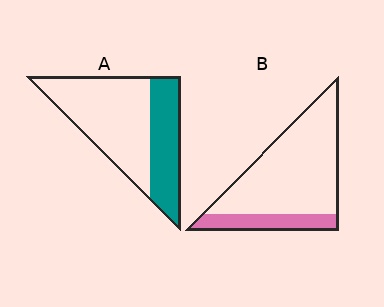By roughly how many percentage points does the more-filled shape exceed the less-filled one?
By roughly 15 percentage points (A over B).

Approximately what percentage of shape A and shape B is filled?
A is approximately 35% and B is approximately 20%.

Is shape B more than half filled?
No.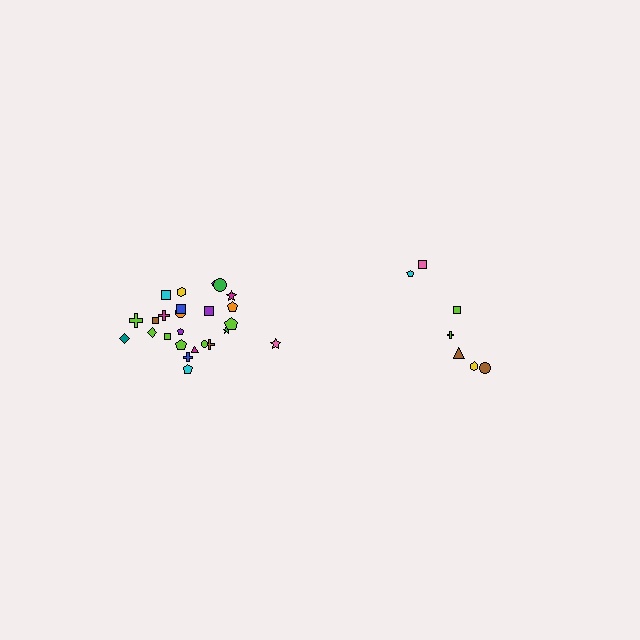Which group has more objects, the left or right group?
The left group.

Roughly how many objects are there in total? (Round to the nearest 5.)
Roughly 30 objects in total.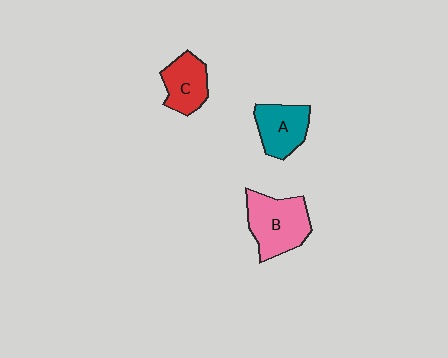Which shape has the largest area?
Shape B (pink).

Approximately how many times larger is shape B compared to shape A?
Approximately 1.4 times.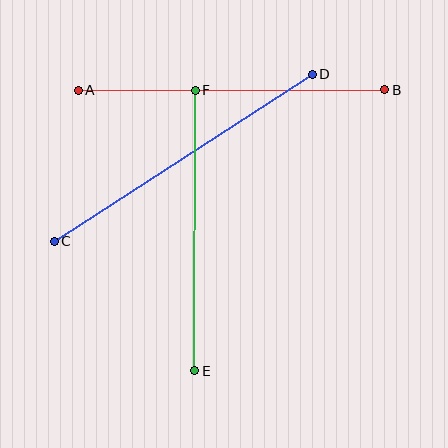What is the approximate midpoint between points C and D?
The midpoint is at approximately (183, 158) pixels.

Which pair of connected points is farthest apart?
Points C and D are farthest apart.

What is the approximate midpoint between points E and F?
The midpoint is at approximately (195, 230) pixels.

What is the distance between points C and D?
The distance is approximately 307 pixels.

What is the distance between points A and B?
The distance is approximately 307 pixels.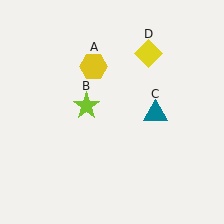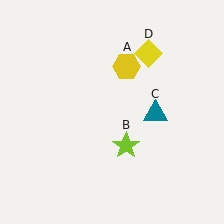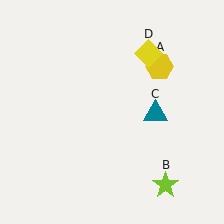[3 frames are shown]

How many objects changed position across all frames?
2 objects changed position: yellow hexagon (object A), lime star (object B).